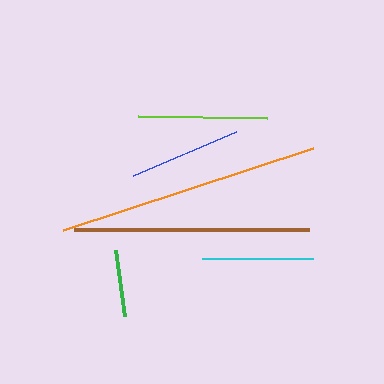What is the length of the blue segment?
The blue segment is approximately 112 pixels long.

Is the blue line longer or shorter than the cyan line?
The blue line is longer than the cyan line.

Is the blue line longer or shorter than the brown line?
The brown line is longer than the blue line.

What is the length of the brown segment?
The brown segment is approximately 236 pixels long.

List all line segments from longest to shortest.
From longest to shortest: orange, brown, lime, blue, cyan, green.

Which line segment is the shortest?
The green line is the shortest at approximately 67 pixels.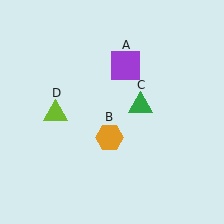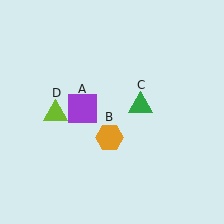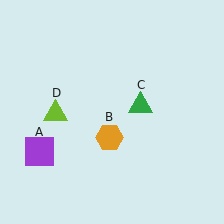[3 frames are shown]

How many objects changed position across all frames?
1 object changed position: purple square (object A).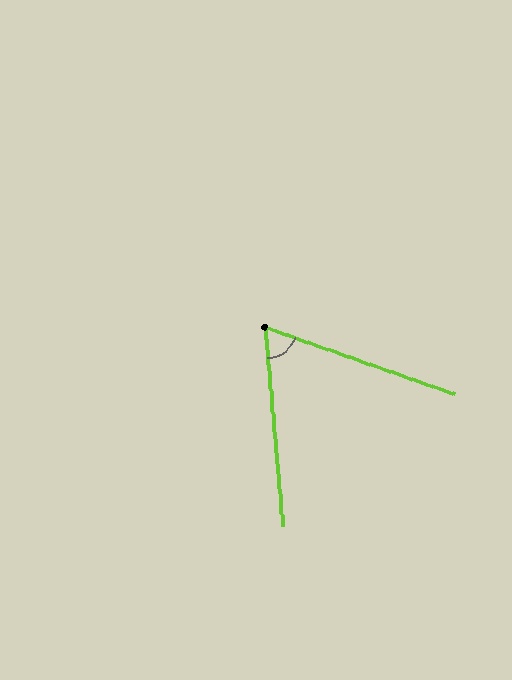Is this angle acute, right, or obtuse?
It is acute.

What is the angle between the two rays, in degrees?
Approximately 66 degrees.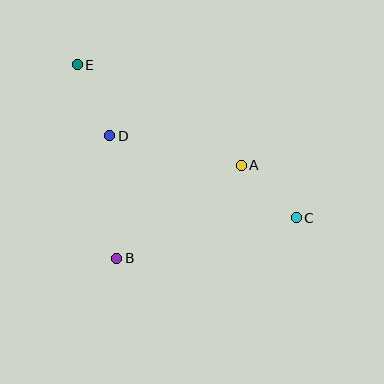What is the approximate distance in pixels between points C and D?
The distance between C and D is approximately 204 pixels.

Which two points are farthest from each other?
Points C and E are farthest from each other.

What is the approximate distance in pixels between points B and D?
The distance between B and D is approximately 123 pixels.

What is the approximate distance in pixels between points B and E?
The distance between B and E is approximately 197 pixels.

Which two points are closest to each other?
Points A and C are closest to each other.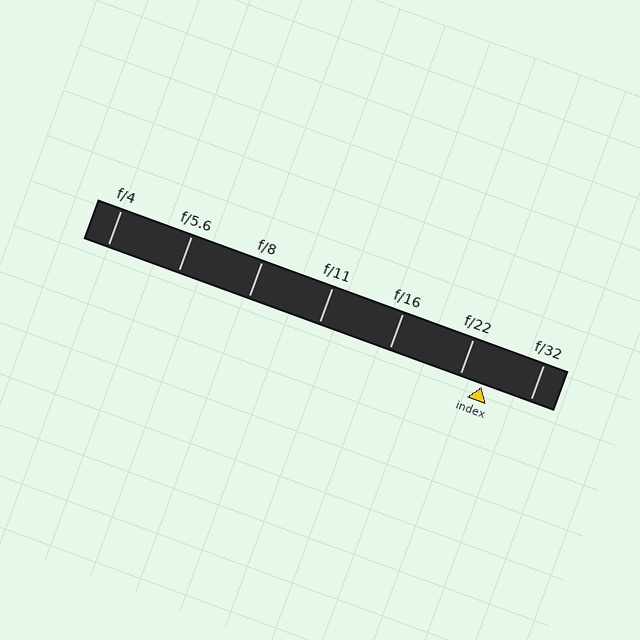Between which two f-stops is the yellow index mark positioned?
The index mark is between f/22 and f/32.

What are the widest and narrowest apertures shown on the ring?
The widest aperture shown is f/4 and the narrowest is f/32.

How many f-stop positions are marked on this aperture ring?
There are 7 f-stop positions marked.